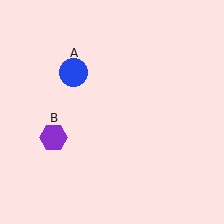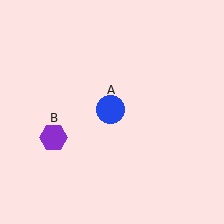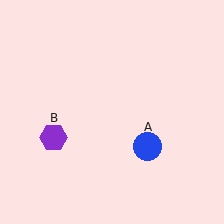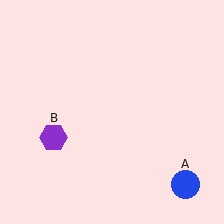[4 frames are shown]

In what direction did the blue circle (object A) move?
The blue circle (object A) moved down and to the right.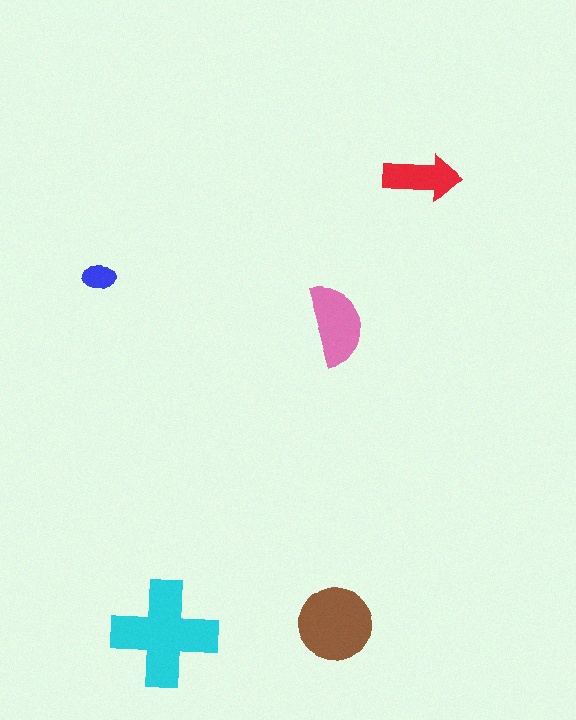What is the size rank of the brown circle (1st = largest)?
2nd.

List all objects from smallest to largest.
The blue ellipse, the red arrow, the pink semicircle, the brown circle, the cyan cross.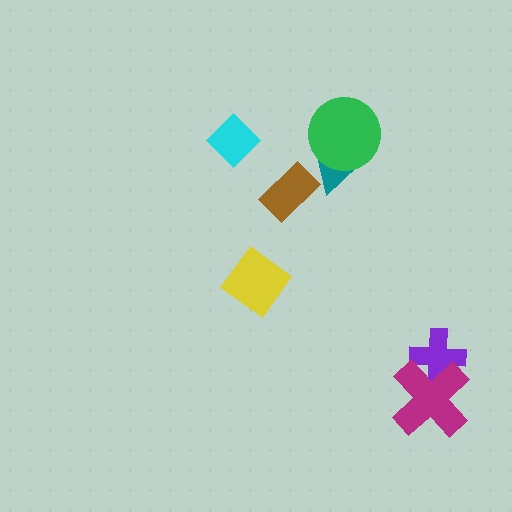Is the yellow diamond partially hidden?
No, no other shape covers it.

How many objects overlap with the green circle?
1 object overlaps with the green circle.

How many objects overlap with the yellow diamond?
0 objects overlap with the yellow diamond.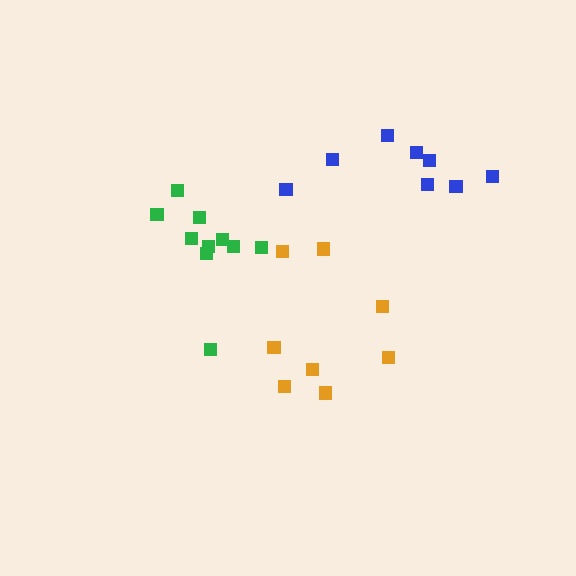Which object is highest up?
The blue cluster is topmost.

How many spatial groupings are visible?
There are 3 spatial groupings.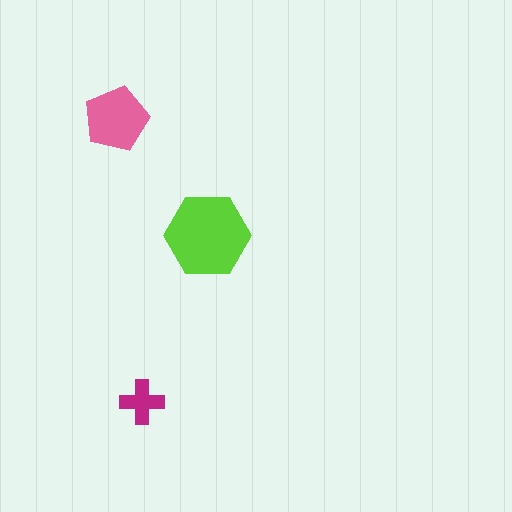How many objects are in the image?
There are 3 objects in the image.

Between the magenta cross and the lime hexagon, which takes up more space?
The lime hexagon.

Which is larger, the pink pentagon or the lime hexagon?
The lime hexagon.